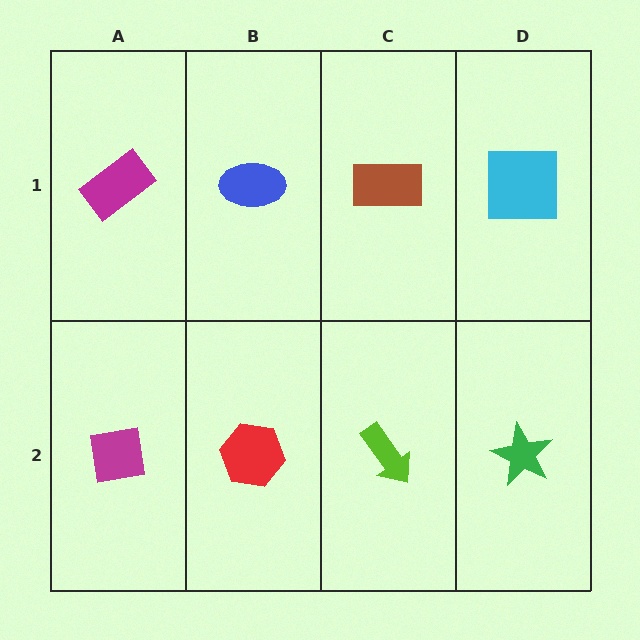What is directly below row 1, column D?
A green star.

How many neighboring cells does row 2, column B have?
3.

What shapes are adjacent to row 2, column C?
A brown rectangle (row 1, column C), a red hexagon (row 2, column B), a green star (row 2, column D).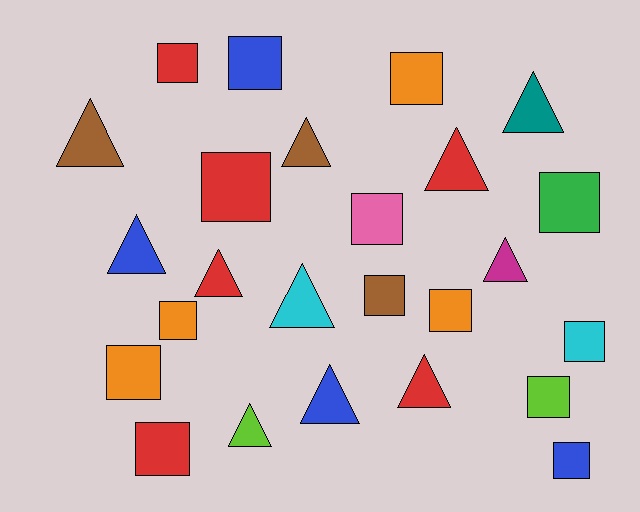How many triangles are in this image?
There are 11 triangles.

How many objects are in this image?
There are 25 objects.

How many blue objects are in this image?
There are 4 blue objects.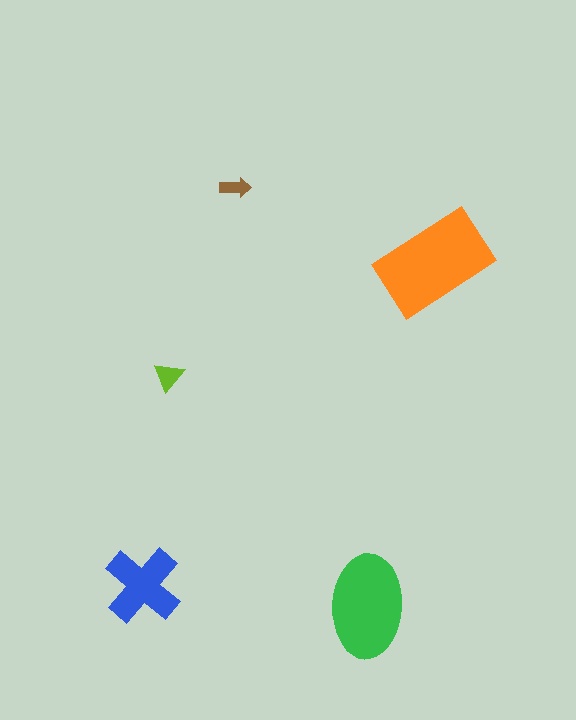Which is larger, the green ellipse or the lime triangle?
The green ellipse.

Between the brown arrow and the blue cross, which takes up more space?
The blue cross.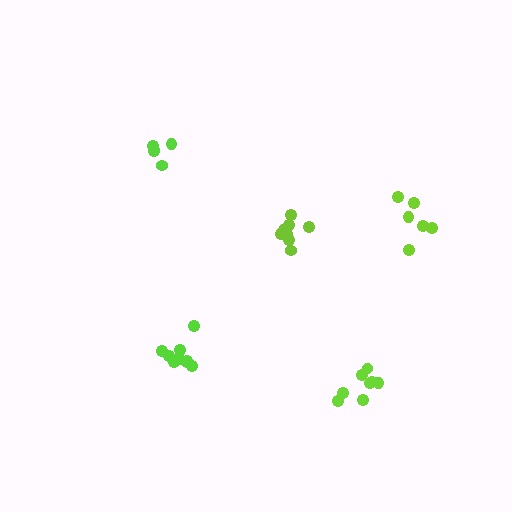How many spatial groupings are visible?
There are 5 spatial groupings.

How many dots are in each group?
Group 1: 9 dots, Group 2: 11 dots, Group 3: 5 dots, Group 4: 6 dots, Group 5: 8 dots (39 total).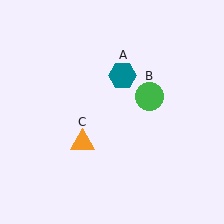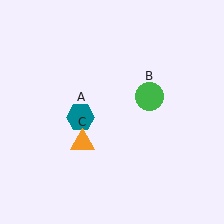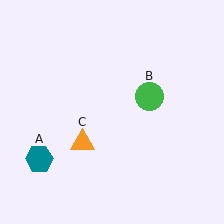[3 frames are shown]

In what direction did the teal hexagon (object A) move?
The teal hexagon (object A) moved down and to the left.